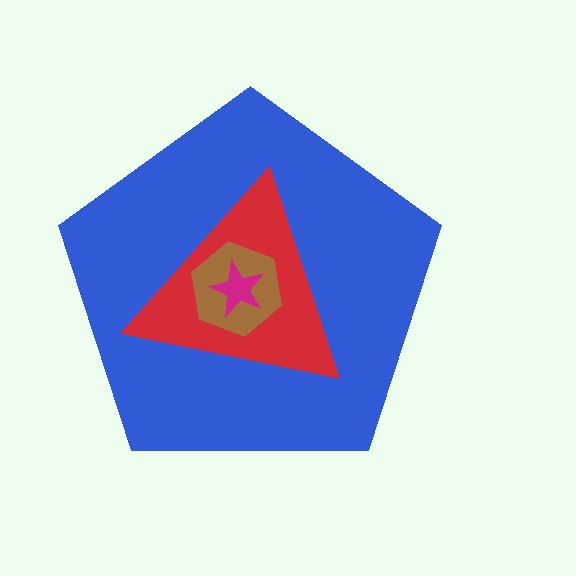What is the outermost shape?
The blue pentagon.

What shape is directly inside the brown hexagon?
The magenta star.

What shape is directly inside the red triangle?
The brown hexagon.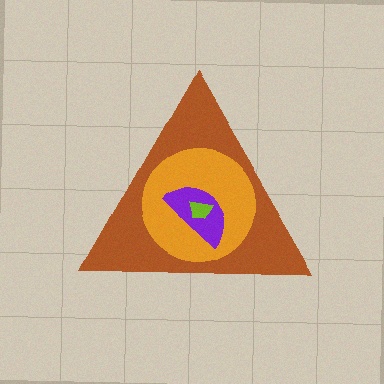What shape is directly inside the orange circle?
The purple semicircle.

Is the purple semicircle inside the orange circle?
Yes.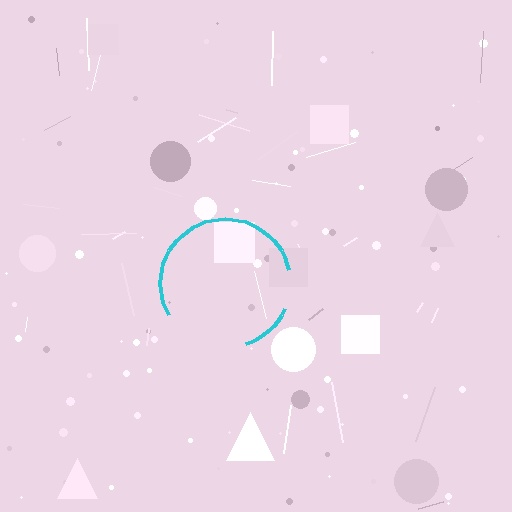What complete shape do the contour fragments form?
The contour fragments form a circle.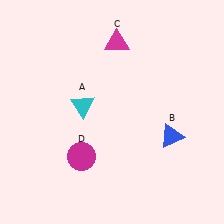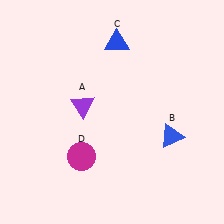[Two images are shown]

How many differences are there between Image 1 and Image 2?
There are 2 differences between the two images.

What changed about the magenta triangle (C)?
In Image 1, C is magenta. In Image 2, it changed to blue.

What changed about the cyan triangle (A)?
In Image 1, A is cyan. In Image 2, it changed to purple.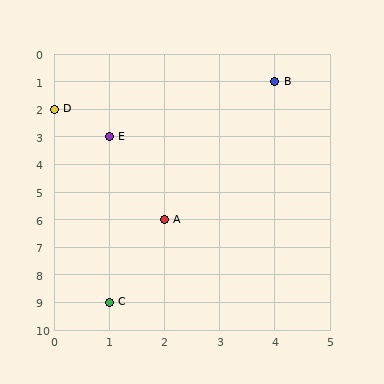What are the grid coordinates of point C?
Point C is at grid coordinates (1, 9).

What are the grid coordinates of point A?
Point A is at grid coordinates (2, 6).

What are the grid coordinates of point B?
Point B is at grid coordinates (4, 1).